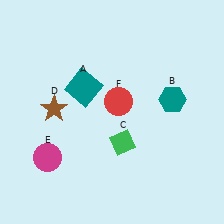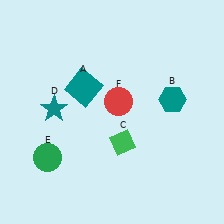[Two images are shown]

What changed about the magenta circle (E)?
In Image 1, E is magenta. In Image 2, it changed to green.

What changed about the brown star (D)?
In Image 1, D is brown. In Image 2, it changed to teal.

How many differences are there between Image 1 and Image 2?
There are 2 differences between the two images.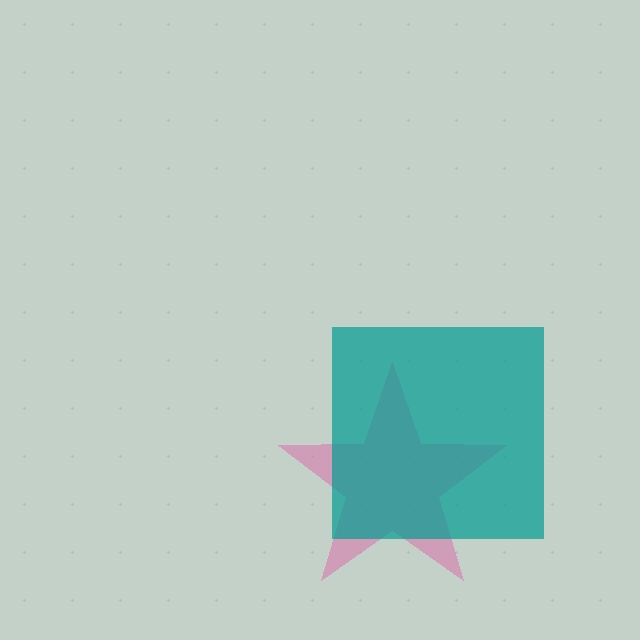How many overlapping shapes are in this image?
There are 2 overlapping shapes in the image.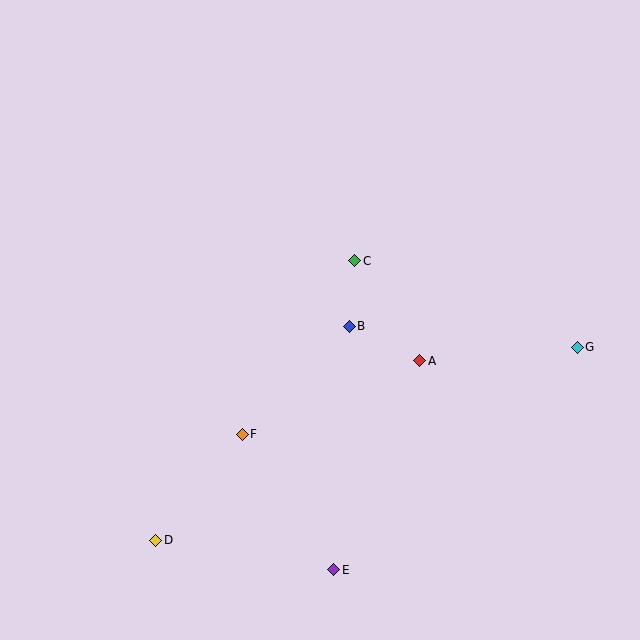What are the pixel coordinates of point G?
Point G is at (577, 347).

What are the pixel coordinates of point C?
Point C is at (354, 261).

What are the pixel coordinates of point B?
Point B is at (349, 326).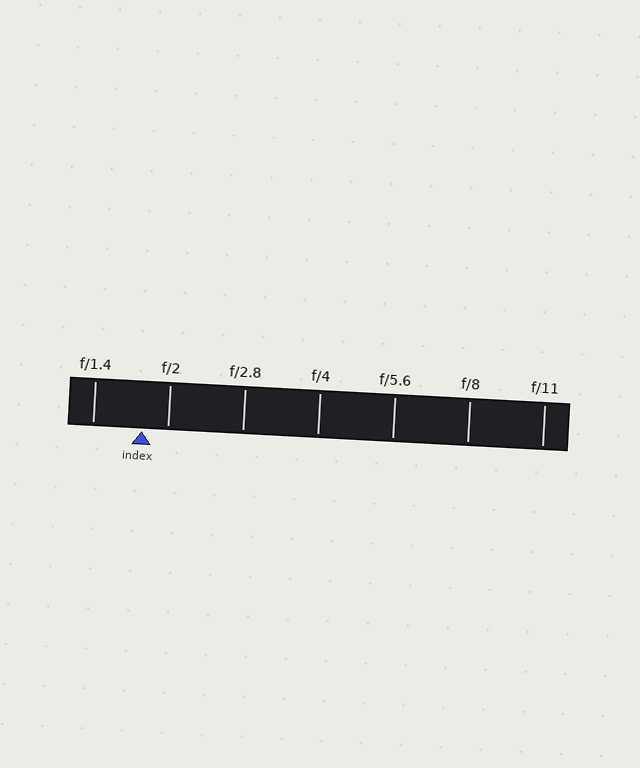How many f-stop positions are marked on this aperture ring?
There are 7 f-stop positions marked.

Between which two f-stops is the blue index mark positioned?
The index mark is between f/1.4 and f/2.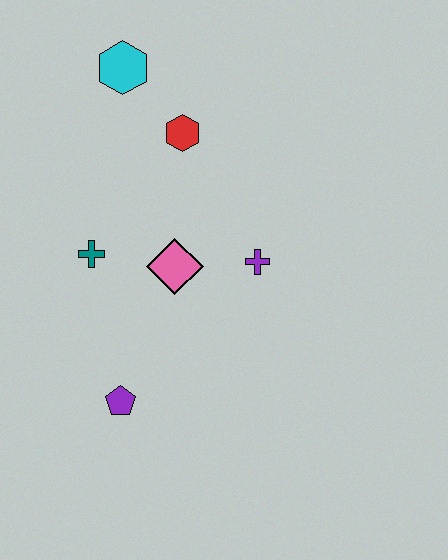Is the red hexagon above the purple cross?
Yes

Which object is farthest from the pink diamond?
The cyan hexagon is farthest from the pink diamond.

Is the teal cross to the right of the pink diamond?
No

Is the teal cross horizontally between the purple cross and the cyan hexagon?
No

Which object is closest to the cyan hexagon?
The red hexagon is closest to the cyan hexagon.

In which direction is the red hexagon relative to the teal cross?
The red hexagon is above the teal cross.